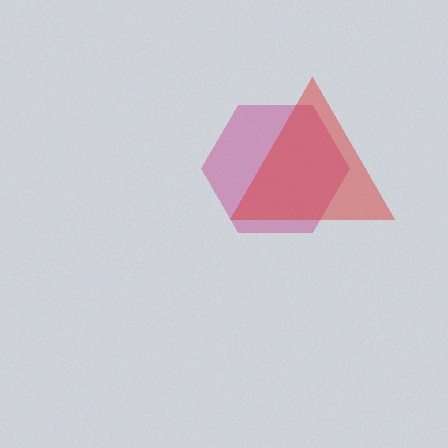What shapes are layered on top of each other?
The layered shapes are: a magenta hexagon, a red triangle.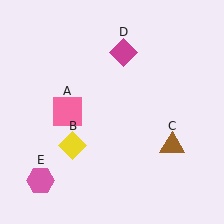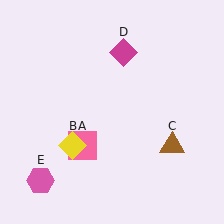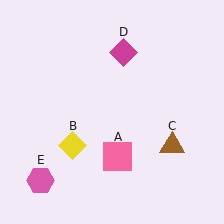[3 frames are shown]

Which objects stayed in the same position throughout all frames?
Yellow diamond (object B) and brown triangle (object C) and magenta diamond (object D) and pink hexagon (object E) remained stationary.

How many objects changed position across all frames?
1 object changed position: pink square (object A).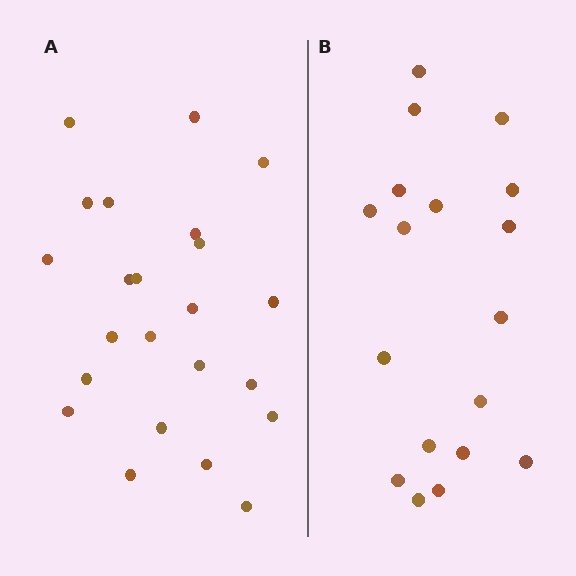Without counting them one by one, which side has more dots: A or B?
Region A (the left region) has more dots.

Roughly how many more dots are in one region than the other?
Region A has about 5 more dots than region B.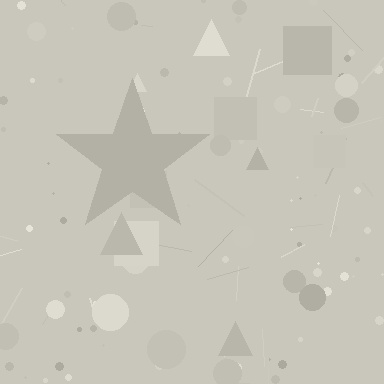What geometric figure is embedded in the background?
A star is embedded in the background.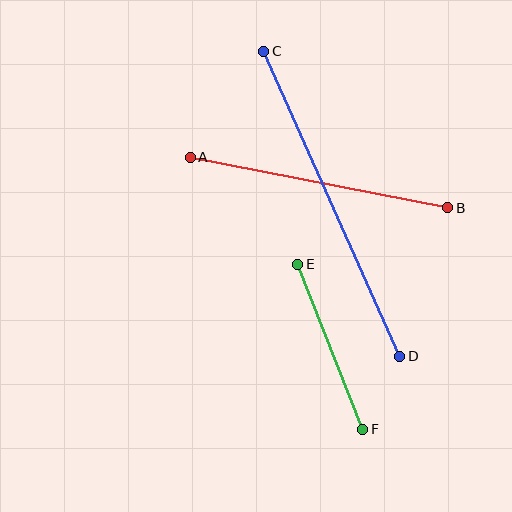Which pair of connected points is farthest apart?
Points C and D are farthest apart.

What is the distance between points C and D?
The distance is approximately 334 pixels.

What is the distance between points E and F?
The distance is approximately 177 pixels.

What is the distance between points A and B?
The distance is approximately 262 pixels.